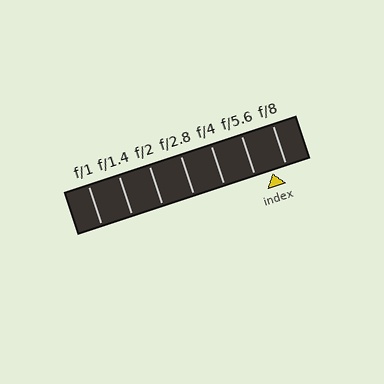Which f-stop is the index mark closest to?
The index mark is closest to f/8.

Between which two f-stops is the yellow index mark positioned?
The index mark is between f/5.6 and f/8.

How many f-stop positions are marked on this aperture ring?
There are 7 f-stop positions marked.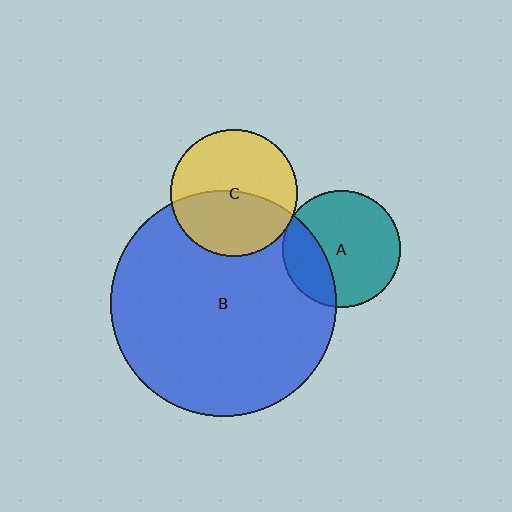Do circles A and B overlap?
Yes.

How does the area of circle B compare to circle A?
Approximately 3.7 times.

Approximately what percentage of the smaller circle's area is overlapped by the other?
Approximately 25%.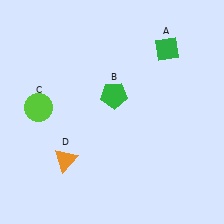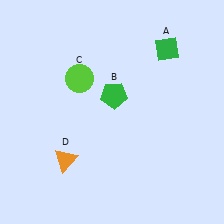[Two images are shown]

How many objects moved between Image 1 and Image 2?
1 object moved between the two images.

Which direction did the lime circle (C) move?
The lime circle (C) moved right.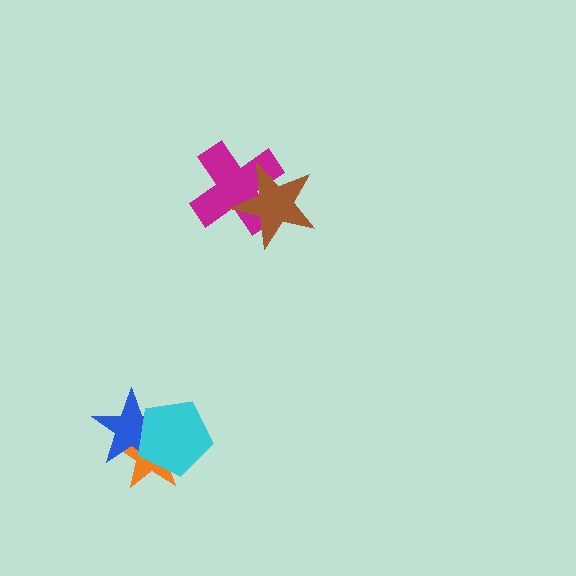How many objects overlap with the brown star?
1 object overlaps with the brown star.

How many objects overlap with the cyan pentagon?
2 objects overlap with the cyan pentagon.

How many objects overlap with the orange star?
2 objects overlap with the orange star.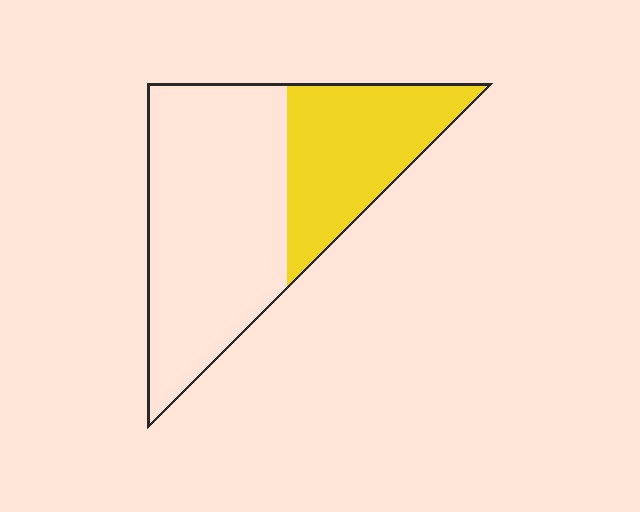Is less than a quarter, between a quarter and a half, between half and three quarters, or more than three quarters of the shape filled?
Between a quarter and a half.